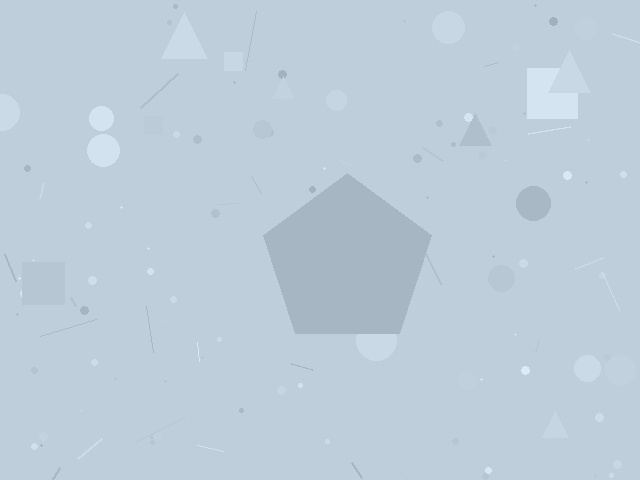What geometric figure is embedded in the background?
A pentagon is embedded in the background.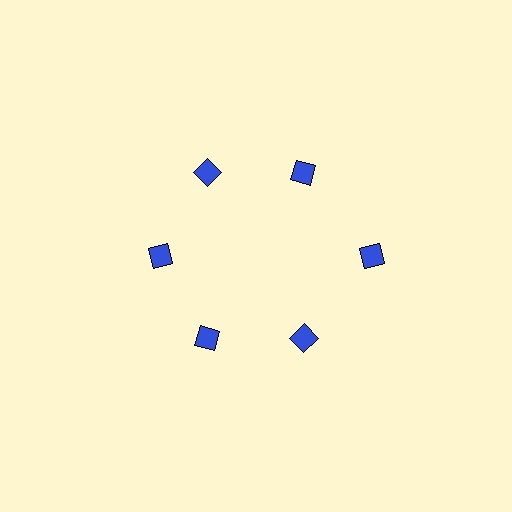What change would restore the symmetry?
The symmetry would be restored by moving it inward, back onto the ring so that all 6 diamonds sit at equal angles and equal distance from the center.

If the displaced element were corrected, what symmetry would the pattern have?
It would have 6-fold rotational symmetry — the pattern would map onto itself every 60 degrees.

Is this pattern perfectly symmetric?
No. The 6 blue diamonds are arranged in a ring, but one element near the 3 o'clock position is pushed outward from the center, breaking the 6-fold rotational symmetry.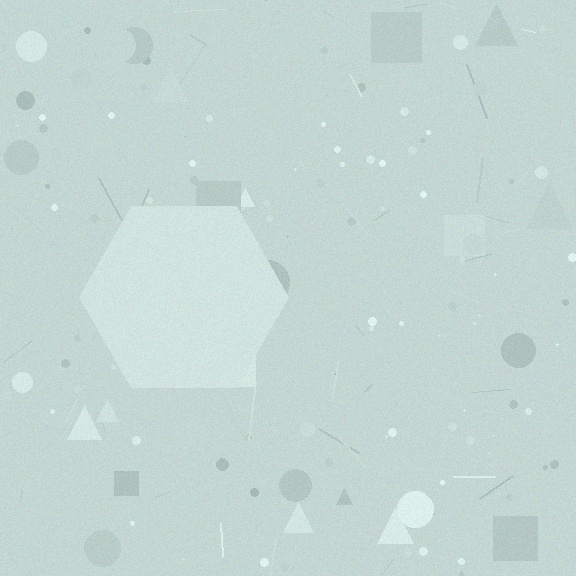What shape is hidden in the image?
A hexagon is hidden in the image.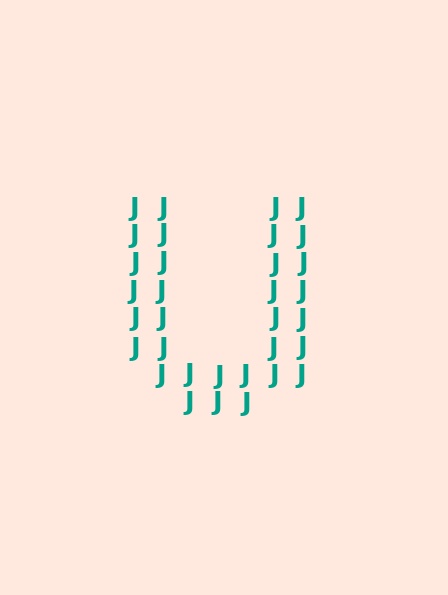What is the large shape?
The large shape is the letter U.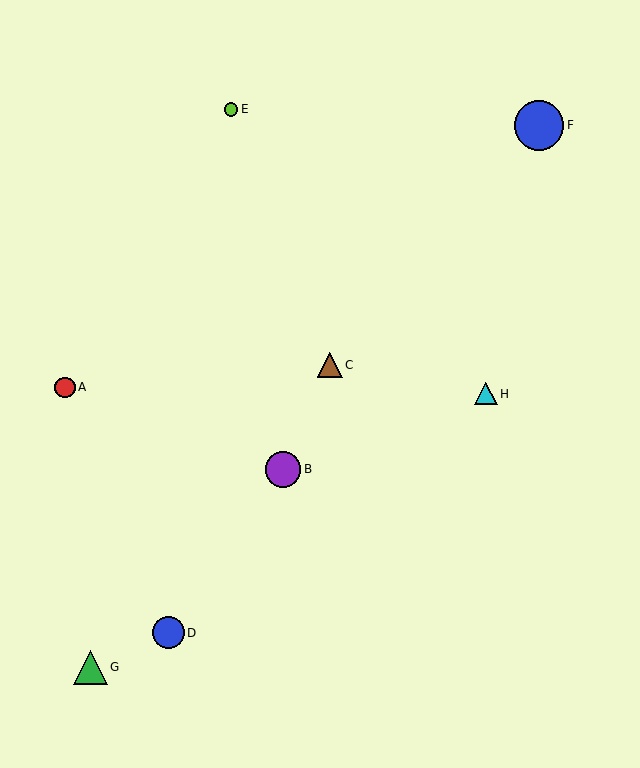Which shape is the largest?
The blue circle (labeled F) is the largest.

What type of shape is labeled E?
Shape E is a lime circle.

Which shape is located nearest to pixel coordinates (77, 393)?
The red circle (labeled A) at (65, 387) is nearest to that location.